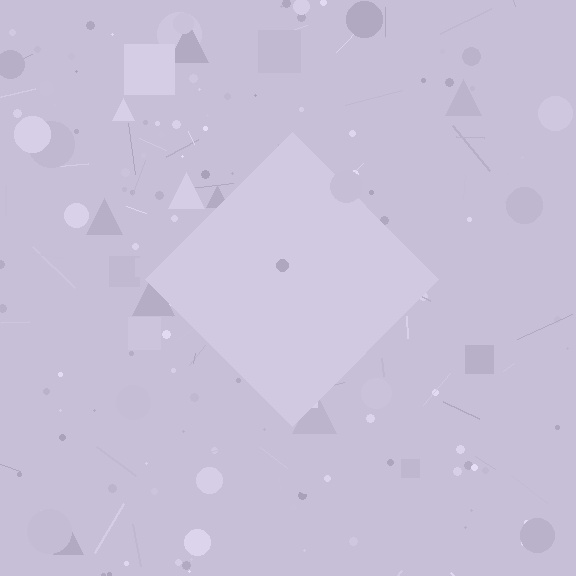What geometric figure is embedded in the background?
A diamond is embedded in the background.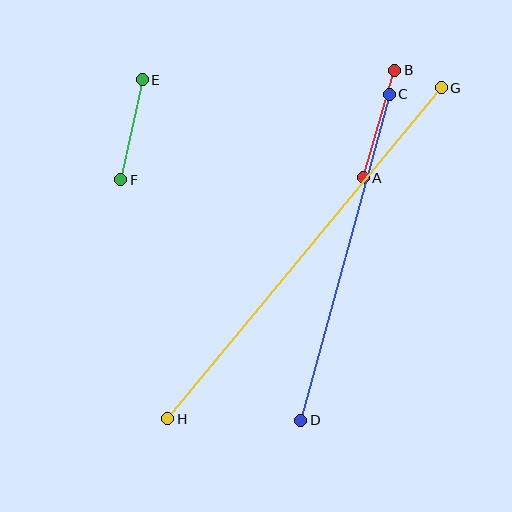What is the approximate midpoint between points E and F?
The midpoint is at approximately (131, 130) pixels.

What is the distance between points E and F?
The distance is approximately 103 pixels.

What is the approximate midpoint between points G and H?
The midpoint is at approximately (304, 253) pixels.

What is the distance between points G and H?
The distance is approximately 430 pixels.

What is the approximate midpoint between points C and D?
The midpoint is at approximately (345, 257) pixels.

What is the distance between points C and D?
The distance is approximately 338 pixels.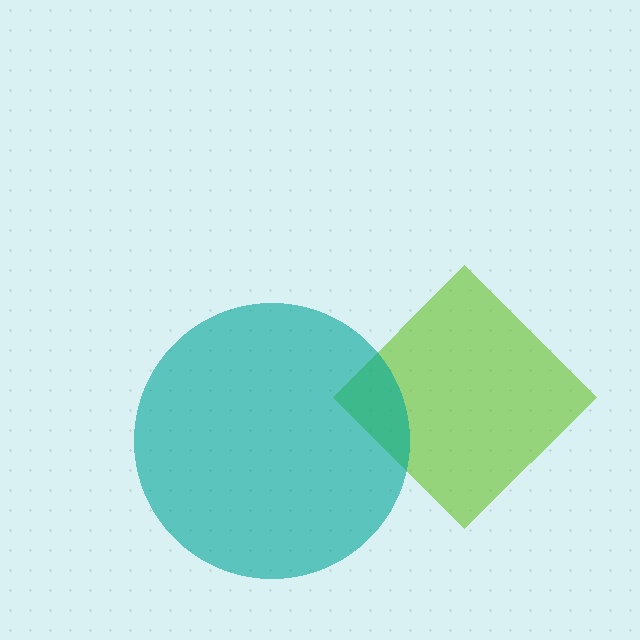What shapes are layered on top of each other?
The layered shapes are: a lime diamond, a teal circle.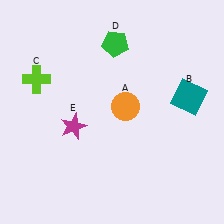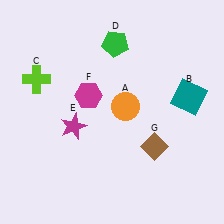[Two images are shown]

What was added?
A magenta hexagon (F), a brown diamond (G) were added in Image 2.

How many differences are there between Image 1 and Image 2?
There are 2 differences between the two images.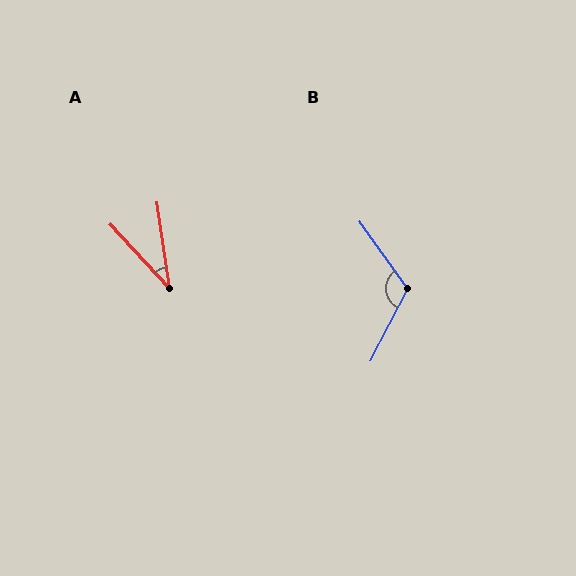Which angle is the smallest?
A, at approximately 35 degrees.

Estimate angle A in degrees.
Approximately 35 degrees.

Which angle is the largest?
B, at approximately 117 degrees.